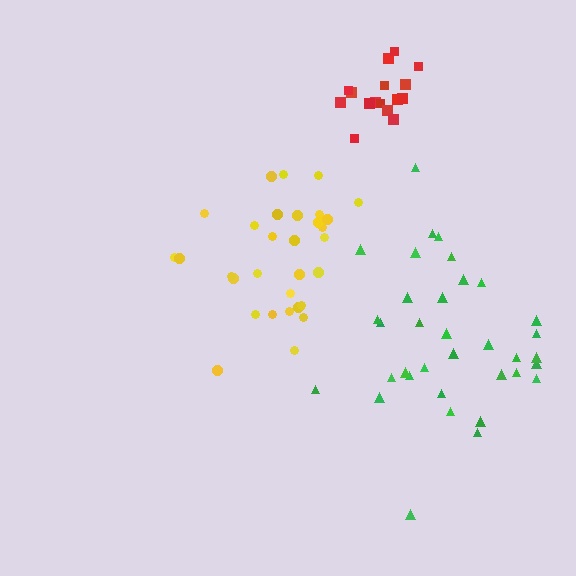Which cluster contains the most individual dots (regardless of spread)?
Green (35).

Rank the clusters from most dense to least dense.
red, yellow, green.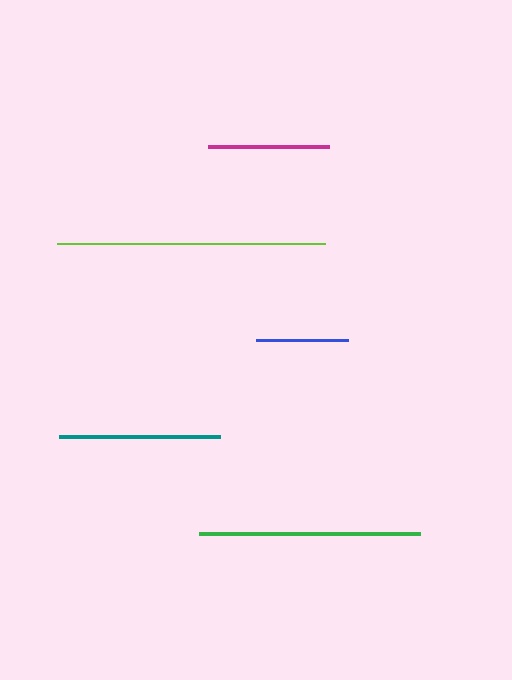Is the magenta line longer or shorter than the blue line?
The magenta line is longer than the blue line.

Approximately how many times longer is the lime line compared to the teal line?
The lime line is approximately 1.7 times the length of the teal line.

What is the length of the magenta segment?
The magenta segment is approximately 121 pixels long.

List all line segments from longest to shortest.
From longest to shortest: lime, green, teal, magenta, blue.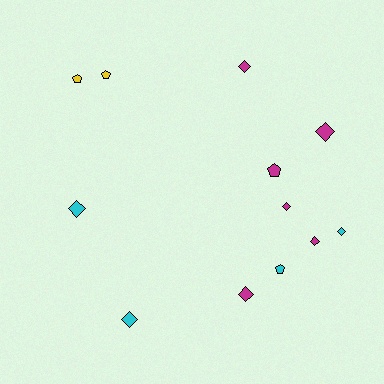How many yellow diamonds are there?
There are no yellow diamonds.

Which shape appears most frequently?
Diamond, with 8 objects.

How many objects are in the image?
There are 12 objects.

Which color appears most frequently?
Magenta, with 6 objects.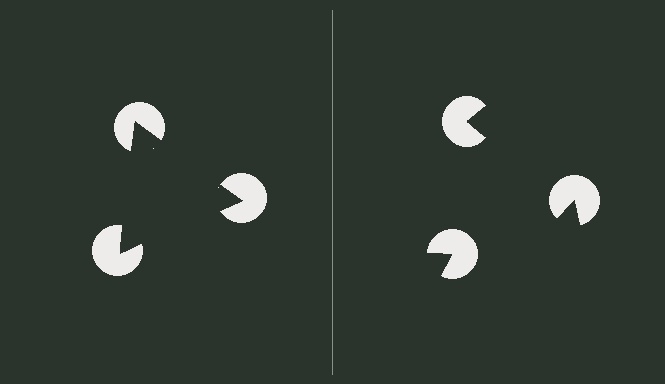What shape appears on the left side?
An illusory triangle.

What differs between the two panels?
The pac-man discs are positioned identically on both sides; only the wedge orientations differ. On the left they align to a triangle; on the right they are misaligned.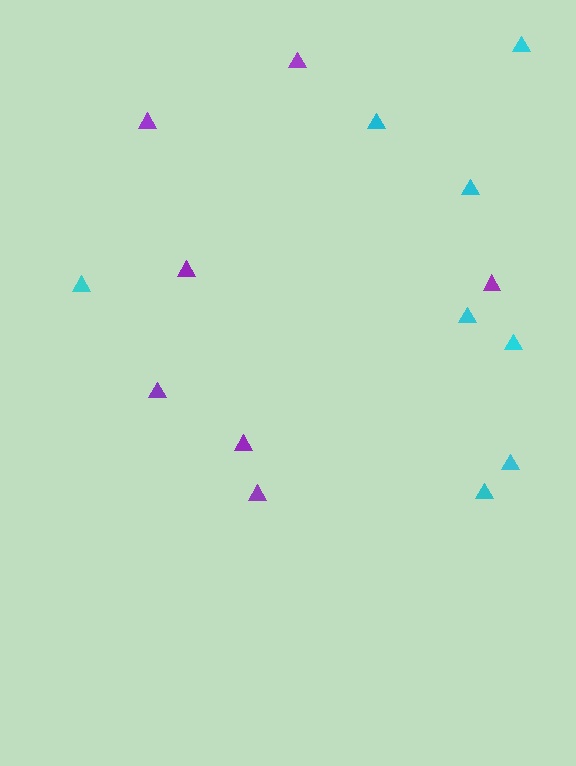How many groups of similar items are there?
There are 2 groups: one group of purple triangles (7) and one group of cyan triangles (8).